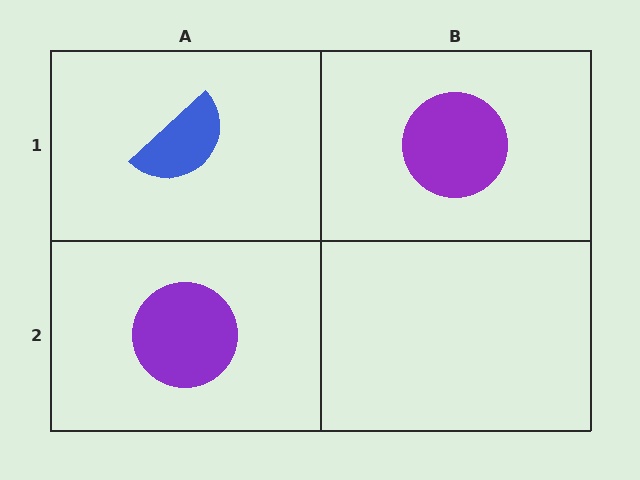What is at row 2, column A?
A purple circle.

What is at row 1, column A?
A blue semicircle.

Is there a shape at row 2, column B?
No, that cell is empty.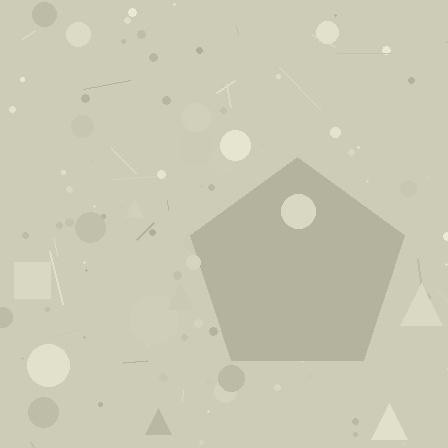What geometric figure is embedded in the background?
A pentagon is embedded in the background.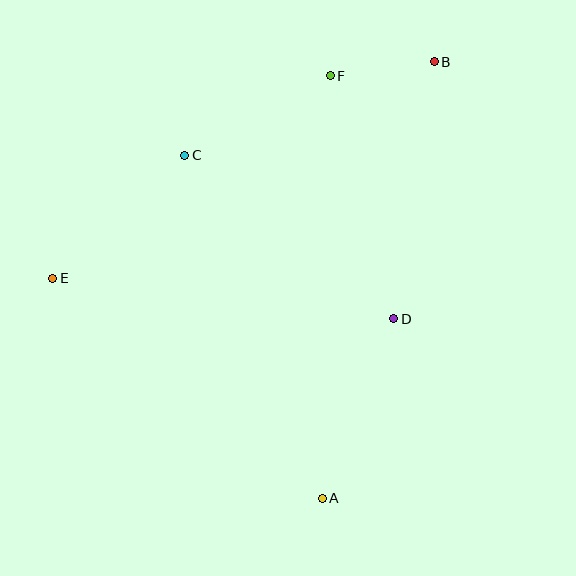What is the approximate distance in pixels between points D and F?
The distance between D and F is approximately 251 pixels.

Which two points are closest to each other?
Points B and F are closest to each other.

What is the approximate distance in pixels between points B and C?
The distance between B and C is approximately 267 pixels.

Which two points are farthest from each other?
Points A and B are farthest from each other.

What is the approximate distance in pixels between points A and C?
The distance between A and C is approximately 369 pixels.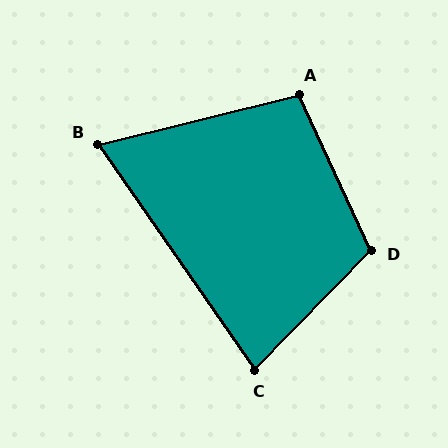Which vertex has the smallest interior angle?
B, at approximately 69 degrees.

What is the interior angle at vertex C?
Approximately 79 degrees (acute).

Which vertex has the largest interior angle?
D, at approximately 111 degrees.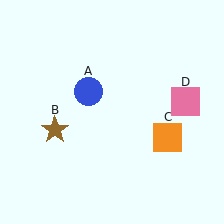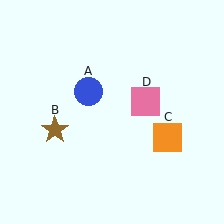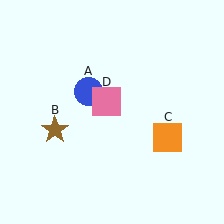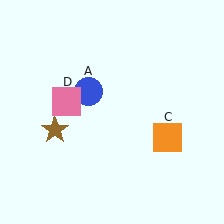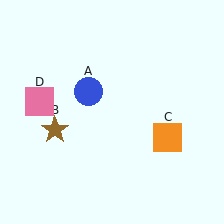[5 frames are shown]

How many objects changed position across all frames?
1 object changed position: pink square (object D).